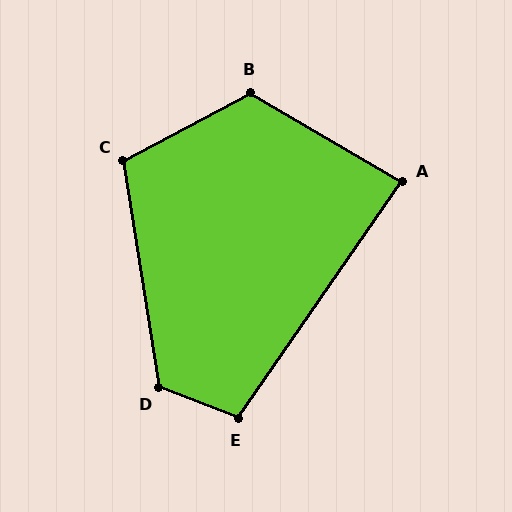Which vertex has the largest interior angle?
B, at approximately 121 degrees.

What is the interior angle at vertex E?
Approximately 103 degrees (obtuse).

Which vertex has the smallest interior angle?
A, at approximately 86 degrees.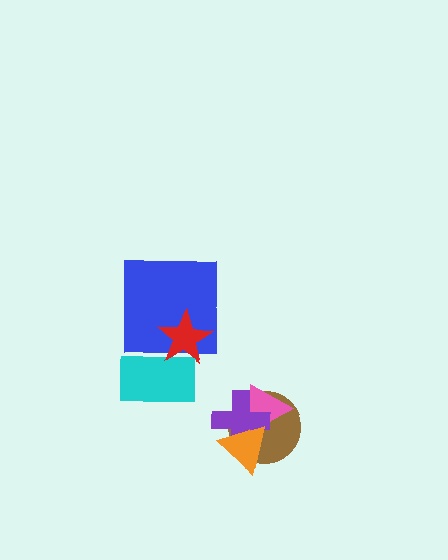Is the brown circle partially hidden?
Yes, it is partially covered by another shape.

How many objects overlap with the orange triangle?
3 objects overlap with the orange triangle.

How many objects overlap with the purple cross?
3 objects overlap with the purple cross.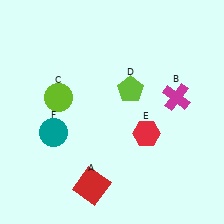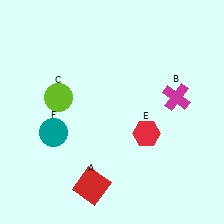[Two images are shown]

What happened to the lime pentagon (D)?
The lime pentagon (D) was removed in Image 2. It was in the top-right area of Image 1.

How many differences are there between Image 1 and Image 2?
There is 1 difference between the two images.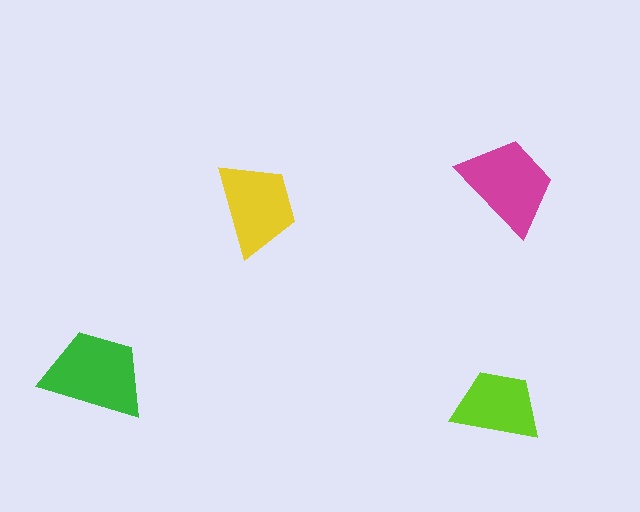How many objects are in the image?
There are 4 objects in the image.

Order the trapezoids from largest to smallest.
the green one, the magenta one, the yellow one, the lime one.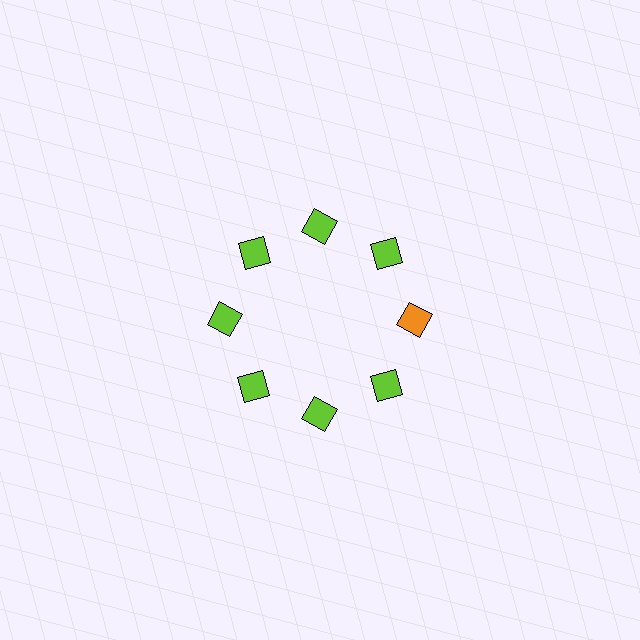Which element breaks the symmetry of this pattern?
The orange square at roughly the 3 o'clock position breaks the symmetry. All other shapes are lime squares.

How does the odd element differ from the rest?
It has a different color: orange instead of lime.